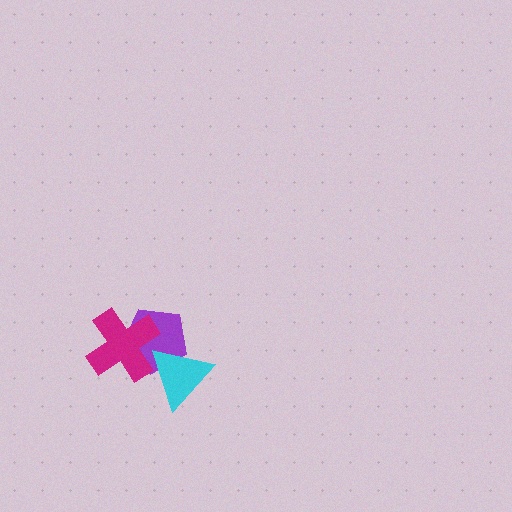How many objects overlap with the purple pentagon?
2 objects overlap with the purple pentagon.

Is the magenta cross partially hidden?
Yes, it is partially covered by another shape.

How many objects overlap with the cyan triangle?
2 objects overlap with the cyan triangle.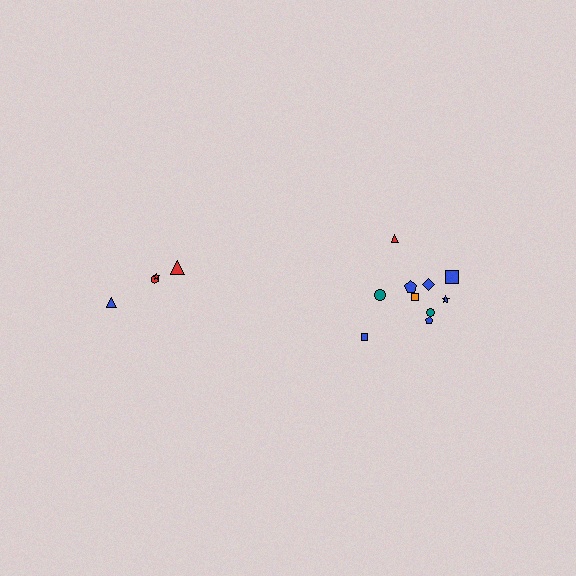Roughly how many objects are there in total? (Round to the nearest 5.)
Roughly 15 objects in total.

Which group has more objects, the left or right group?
The right group.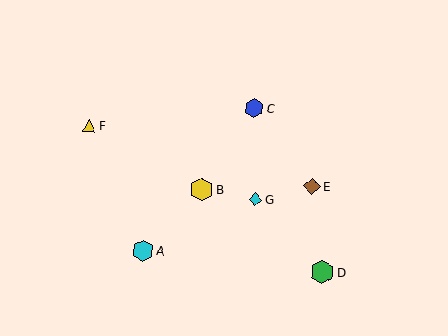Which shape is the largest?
The green hexagon (labeled D) is the largest.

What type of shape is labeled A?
Shape A is a cyan hexagon.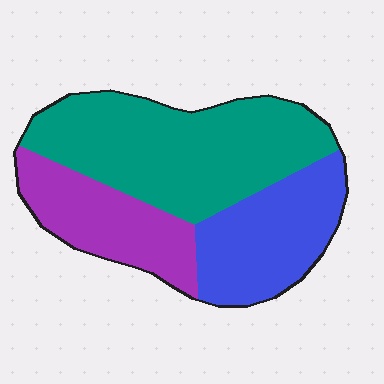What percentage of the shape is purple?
Purple covers around 25% of the shape.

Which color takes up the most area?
Teal, at roughly 50%.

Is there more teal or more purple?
Teal.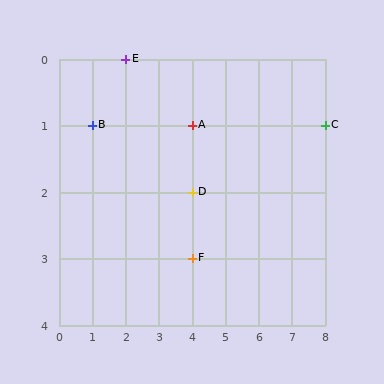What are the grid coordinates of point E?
Point E is at grid coordinates (2, 0).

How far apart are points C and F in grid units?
Points C and F are 4 columns and 2 rows apart (about 4.5 grid units diagonally).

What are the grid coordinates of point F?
Point F is at grid coordinates (4, 3).